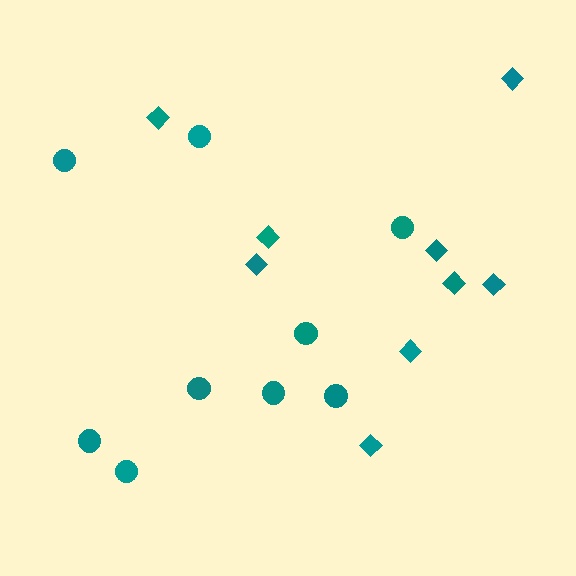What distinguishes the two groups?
There are 2 groups: one group of circles (9) and one group of diamonds (9).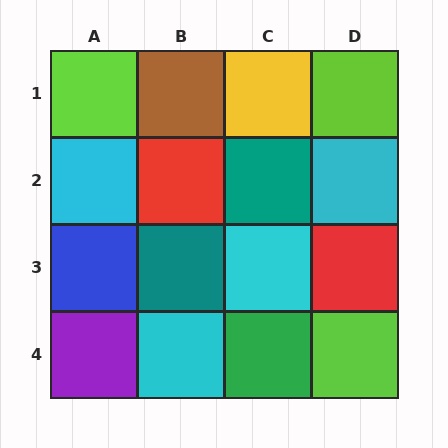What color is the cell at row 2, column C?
Teal.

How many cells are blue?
1 cell is blue.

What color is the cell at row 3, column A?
Blue.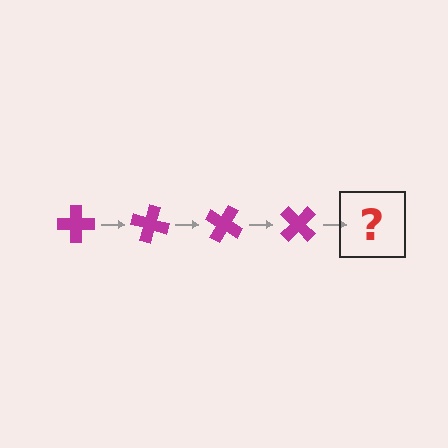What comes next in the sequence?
The next element should be a magenta cross rotated 60 degrees.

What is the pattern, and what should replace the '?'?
The pattern is that the cross rotates 15 degrees each step. The '?' should be a magenta cross rotated 60 degrees.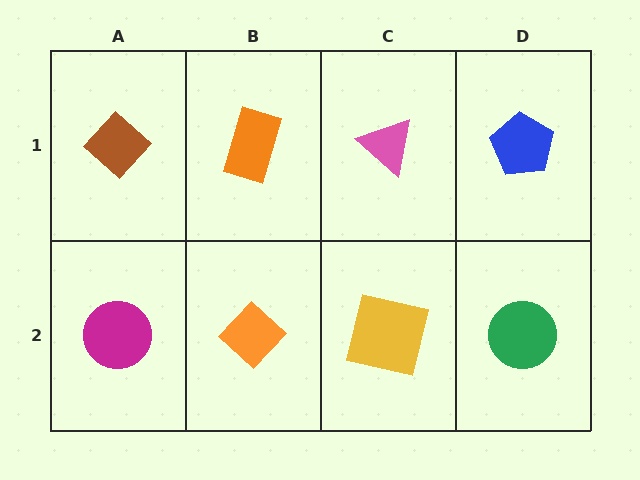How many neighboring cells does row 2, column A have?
2.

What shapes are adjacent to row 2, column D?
A blue pentagon (row 1, column D), a yellow square (row 2, column C).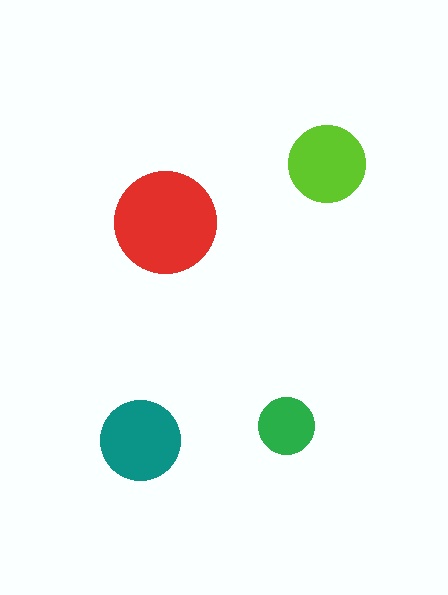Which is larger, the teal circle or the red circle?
The red one.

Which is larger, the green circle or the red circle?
The red one.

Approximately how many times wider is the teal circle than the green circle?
About 1.5 times wider.